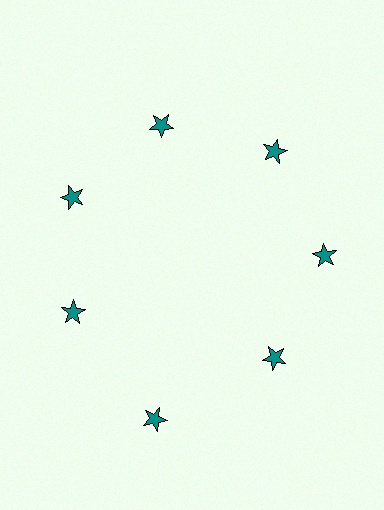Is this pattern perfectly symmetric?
No. The 7 teal stars are arranged in a ring, but one element near the 6 o'clock position is pushed outward from the center, breaking the 7-fold rotational symmetry.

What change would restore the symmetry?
The symmetry would be restored by moving it inward, back onto the ring so that all 7 stars sit at equal angles and equal distance from the center.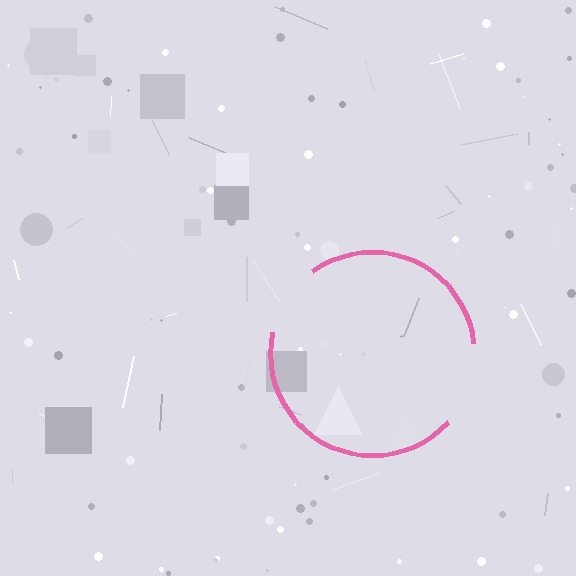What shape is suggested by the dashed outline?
The dashed outline suggests a circle.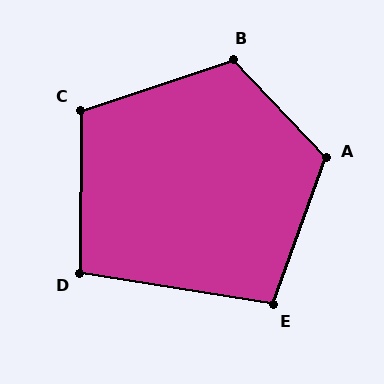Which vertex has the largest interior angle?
A, at approximately 117 degrees.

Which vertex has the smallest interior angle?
D, at approximately 99 degrees.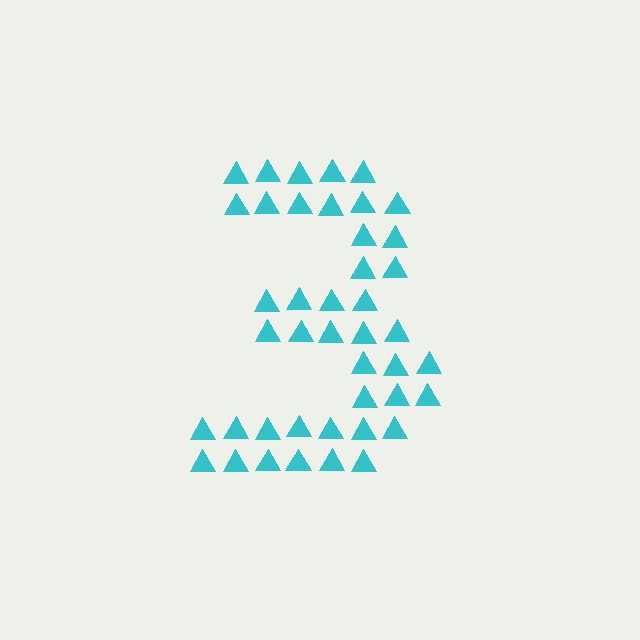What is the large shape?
The large shape is the digit 3.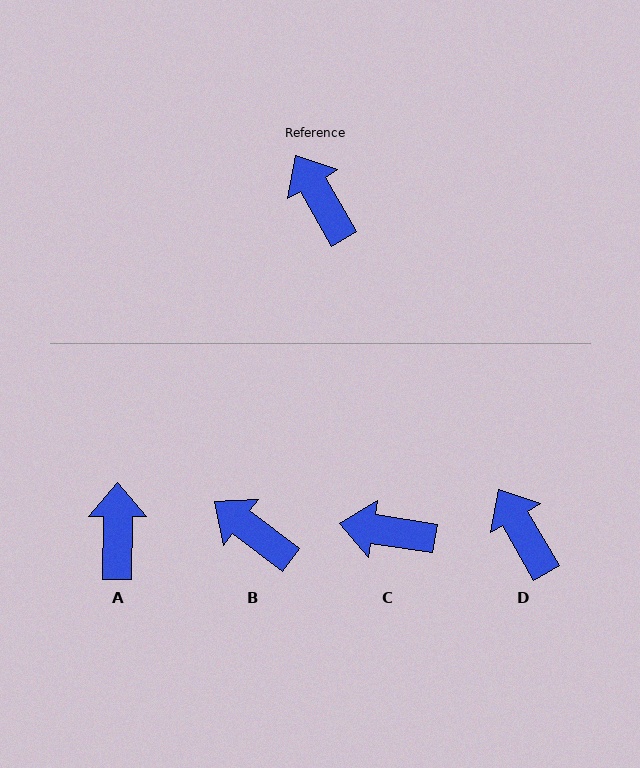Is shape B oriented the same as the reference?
No, it is off by about 23 degrees.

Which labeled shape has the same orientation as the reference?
D.